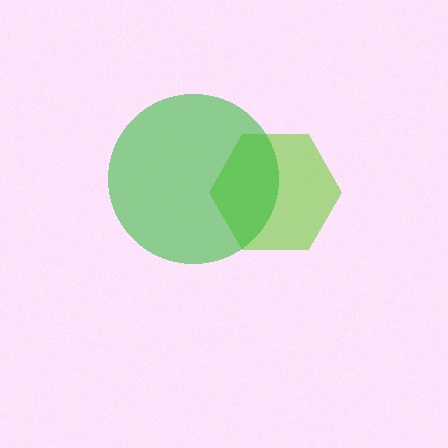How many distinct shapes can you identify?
There are 2 distinct shapes: a lime hexagon, a green circle.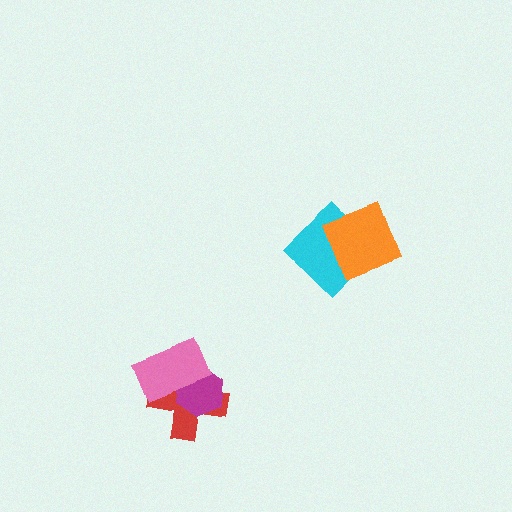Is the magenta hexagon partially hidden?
Yes, it is partially covered by another shape.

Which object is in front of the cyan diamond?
The orange diamond is in front of the cyan diamond.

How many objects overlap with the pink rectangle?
2 objects overlap with the pink rectangle.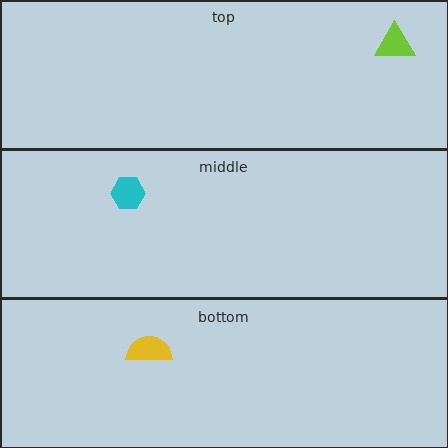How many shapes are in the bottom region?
1.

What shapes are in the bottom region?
The yellow semicircle.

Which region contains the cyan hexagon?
The middle region.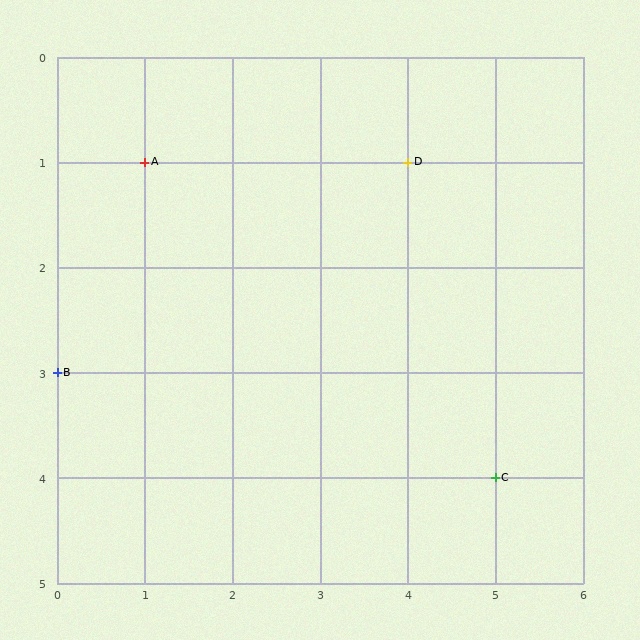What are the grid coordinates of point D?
Point D is at grid coordinates (4, 1).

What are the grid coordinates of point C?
Point C is at grid coordinates (5, 4).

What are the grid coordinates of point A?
Point A is at grid coordinates (1, 1).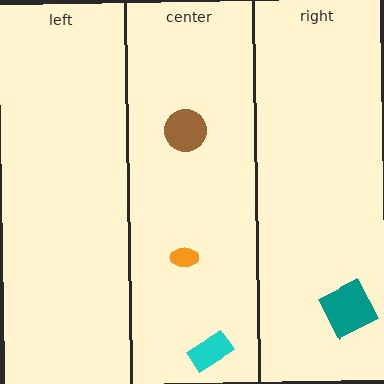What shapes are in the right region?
The teal square.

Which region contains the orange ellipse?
The center region.